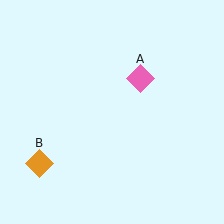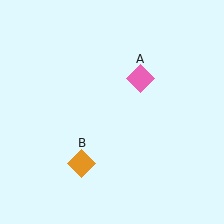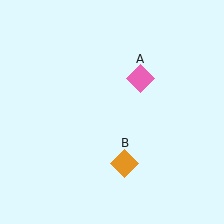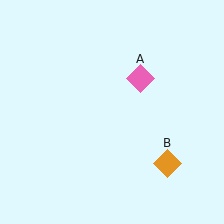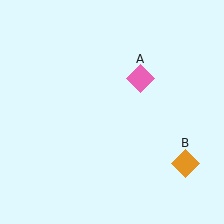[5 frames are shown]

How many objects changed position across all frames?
1 object changed position: orange diamond (object B).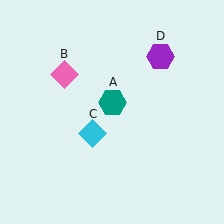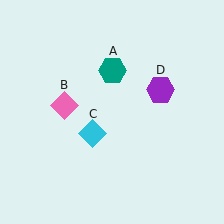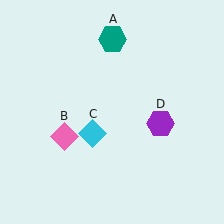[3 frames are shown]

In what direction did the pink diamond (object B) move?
The pink diamond (object B) moved down.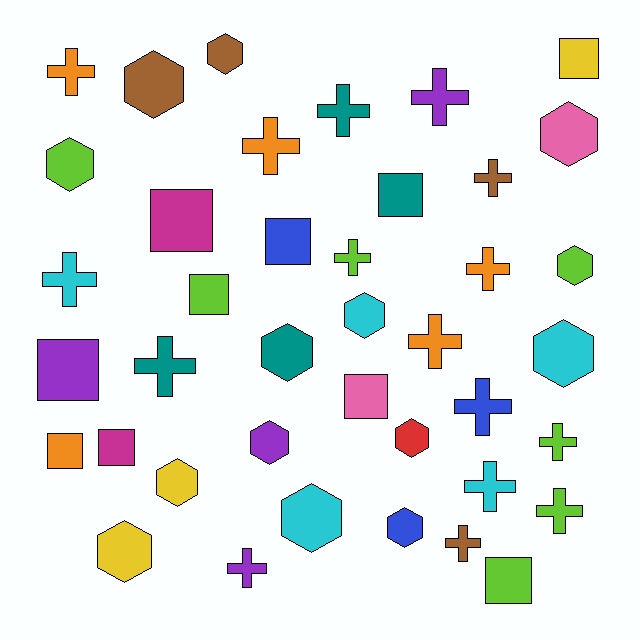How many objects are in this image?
There are 40 objects.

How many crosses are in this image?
There are 16 crosses.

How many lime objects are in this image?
There are 7 lime objects.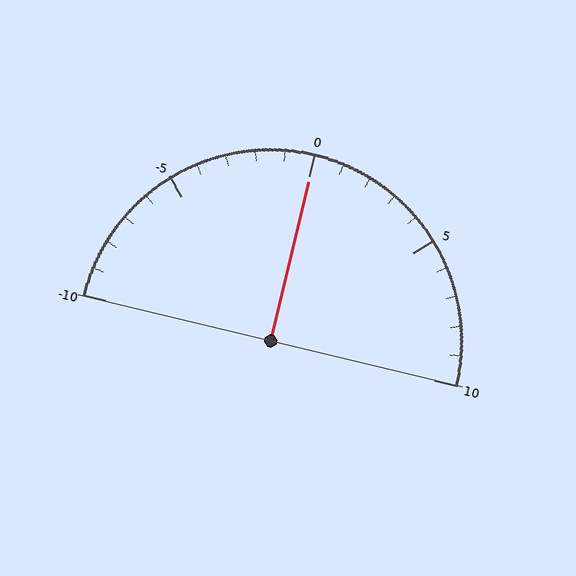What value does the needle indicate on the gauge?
The needle indicates approximately 0.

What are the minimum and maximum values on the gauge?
The gauge ranges from -10 to 10.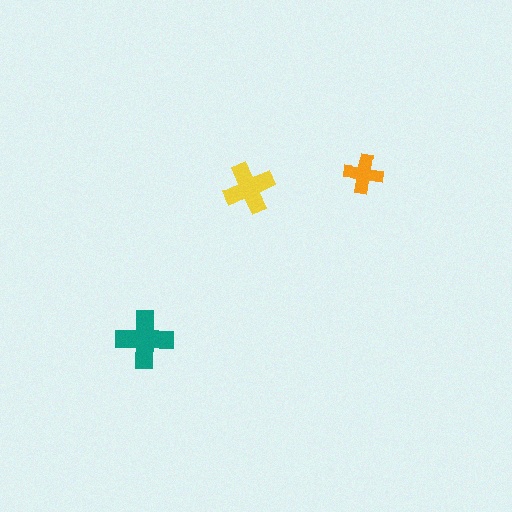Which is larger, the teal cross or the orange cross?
The teal one.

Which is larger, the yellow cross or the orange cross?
The yellow one.